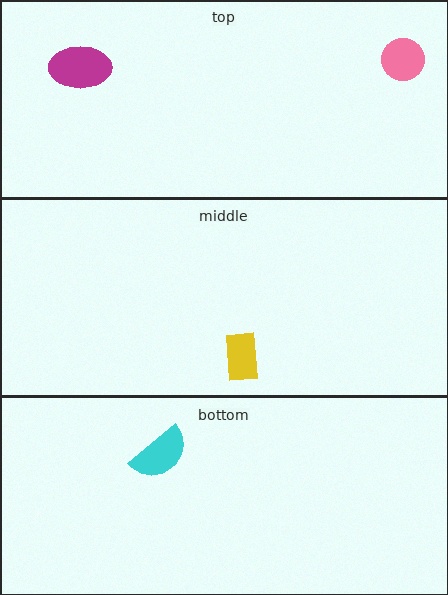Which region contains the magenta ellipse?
The top region.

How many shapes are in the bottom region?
1.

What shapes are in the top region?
The pink circle, the magenta ellipse.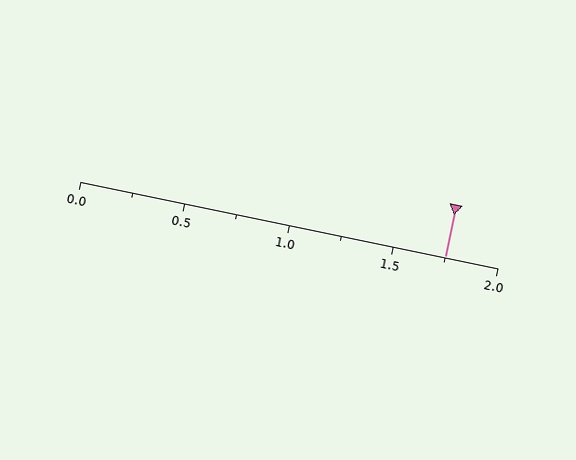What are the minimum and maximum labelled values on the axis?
The axis runs from 0.0 to 2.0.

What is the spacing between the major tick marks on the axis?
The major ticks are spaced 0.5 apart.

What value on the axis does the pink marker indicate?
The marker indicates approximately 1.75.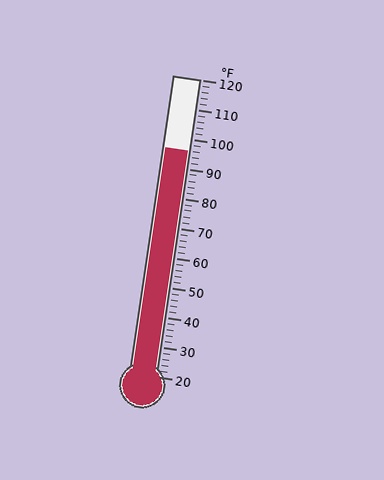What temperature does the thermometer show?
The thermometer shows approximately 96°F.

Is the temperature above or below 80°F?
The temperature is above 80°F.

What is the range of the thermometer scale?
The thermometer scale ranges from 20°F to 120°F.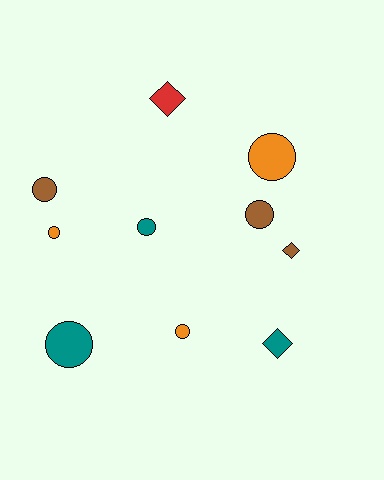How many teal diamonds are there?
There is 1 teal diamond.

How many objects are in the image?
There are 10 objects.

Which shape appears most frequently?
Circle, with 7 objects.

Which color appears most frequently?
Brown, with 3 objects.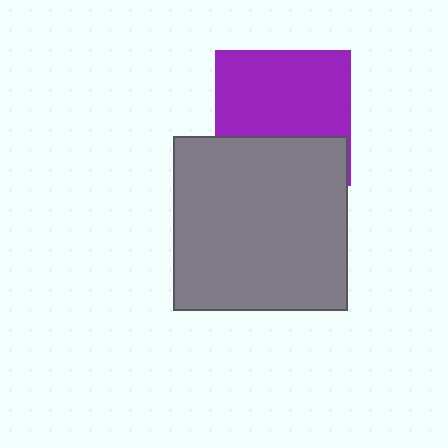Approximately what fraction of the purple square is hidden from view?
Roughly 36% of the purple square is hidden behind the gray square.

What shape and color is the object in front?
The object in front is a gray square.